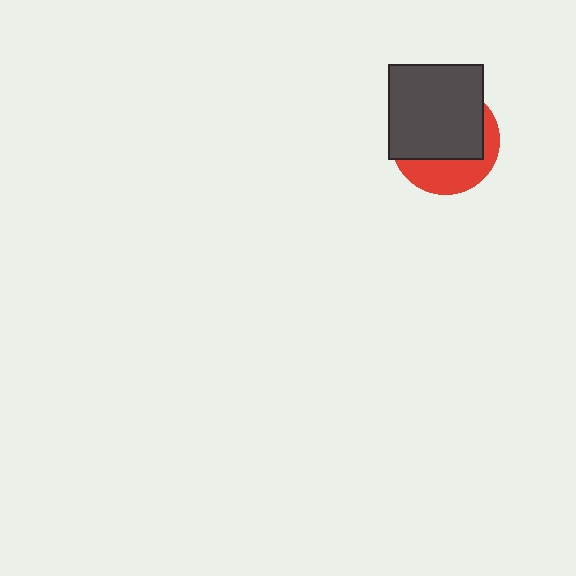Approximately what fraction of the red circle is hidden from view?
Roughly 64% of the red circle is hidden behind the dark gray square.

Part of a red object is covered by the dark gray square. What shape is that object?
It is a circle.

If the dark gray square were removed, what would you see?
You would see the complete red circle.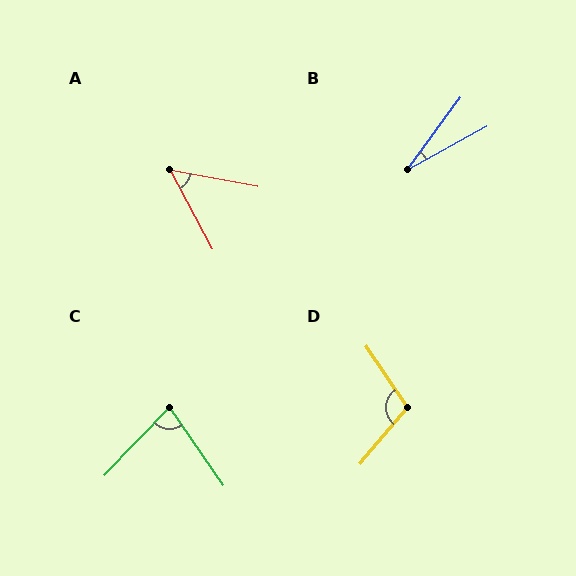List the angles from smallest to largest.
B (25°), A (51°), C (78°), D (106°).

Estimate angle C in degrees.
Approximately 78 degrees.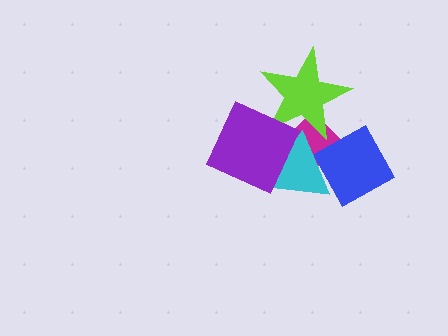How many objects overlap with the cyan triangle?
4 objects overlap with the cyan triangle.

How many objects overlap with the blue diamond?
2 objects overlap with the blue diamond.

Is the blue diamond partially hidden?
No, no other shape covers it.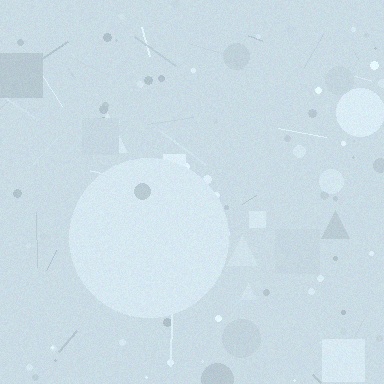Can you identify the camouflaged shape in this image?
The camouflaged shape is a circle.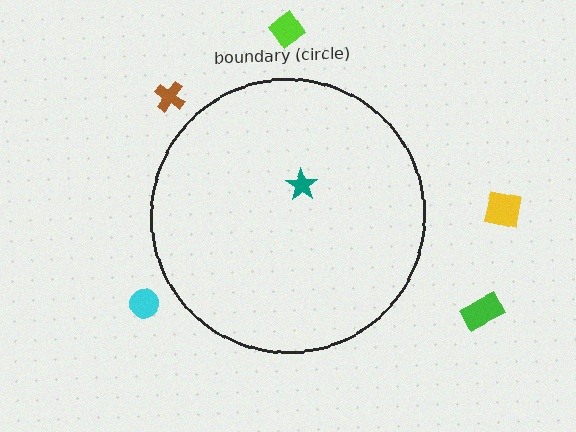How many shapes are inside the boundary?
1 inside, 5 outside.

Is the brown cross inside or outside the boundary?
Outside.